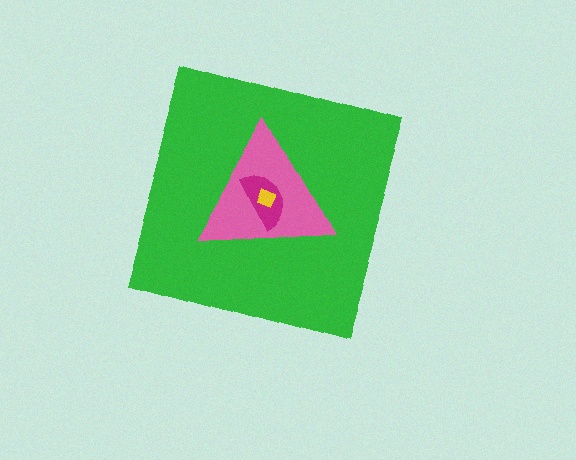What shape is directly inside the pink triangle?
The magenta semicircle.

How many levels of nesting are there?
4.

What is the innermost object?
The yellow square.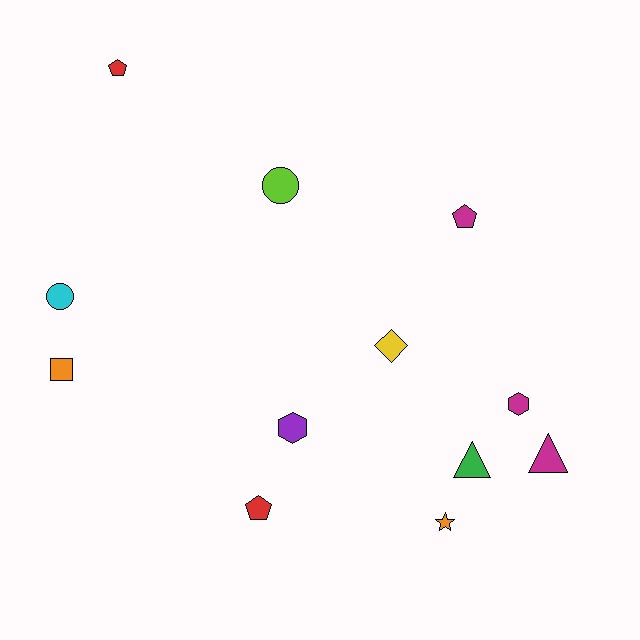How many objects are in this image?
There are 12 objects.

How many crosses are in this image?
There are no crosses.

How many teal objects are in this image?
There are no teal objects.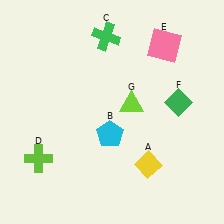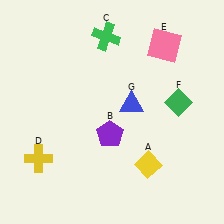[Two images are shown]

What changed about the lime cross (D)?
In Image 1, D is lime. In Image 2, it changed to yellow.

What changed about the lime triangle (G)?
In Image 1, G is lime. In Image 2, it changed to blue.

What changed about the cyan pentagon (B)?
In Image 1, B is cyan. In Image 2, it changed to purple.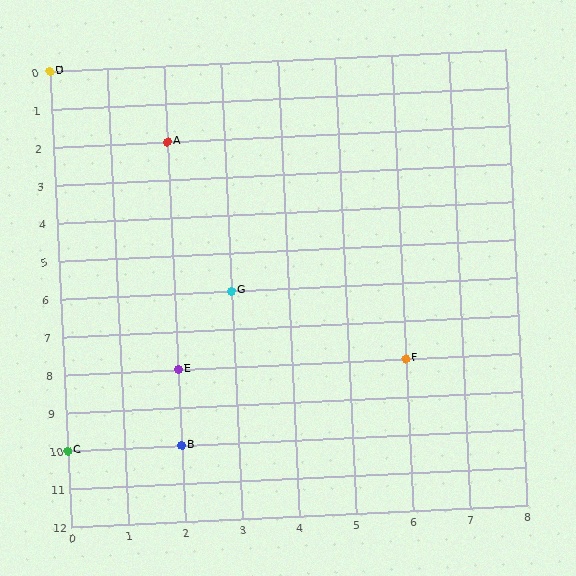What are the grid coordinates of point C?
Point C is at grid coordinates (0, 10).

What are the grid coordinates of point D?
Point D is at grid coordinates (0, 0).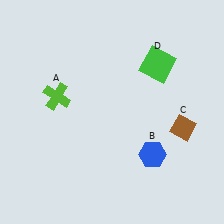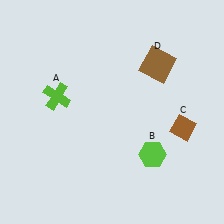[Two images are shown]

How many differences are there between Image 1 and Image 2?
There are 2 differences between the two images.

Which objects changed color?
B changed from blue to lime. D changed from green to brown.